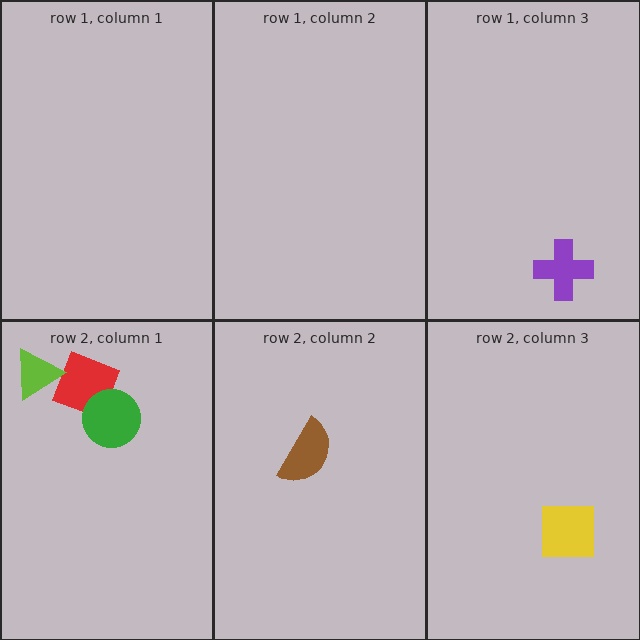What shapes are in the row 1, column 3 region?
The purple cross.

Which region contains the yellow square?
The row 2, column 3 region.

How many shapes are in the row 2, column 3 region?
1.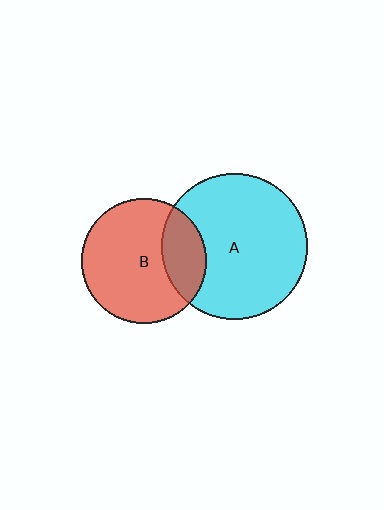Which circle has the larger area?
Circle A (cyan).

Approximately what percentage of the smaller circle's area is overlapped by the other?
Approximately 25%.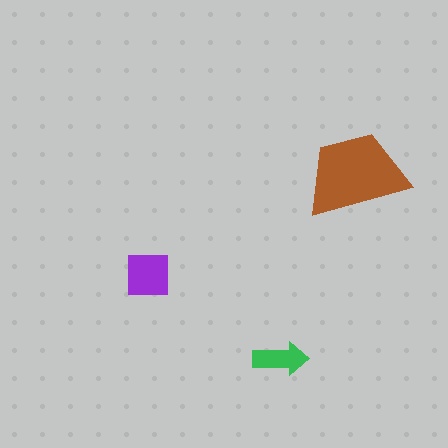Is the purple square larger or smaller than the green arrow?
Larger.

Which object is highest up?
The brown trapezoid is topmost.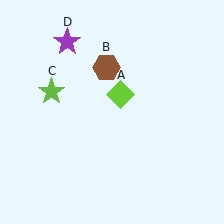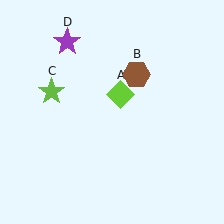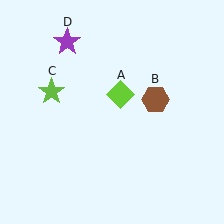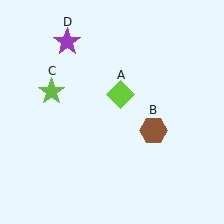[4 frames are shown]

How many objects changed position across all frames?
1 object changed position: brown hexagon (object B).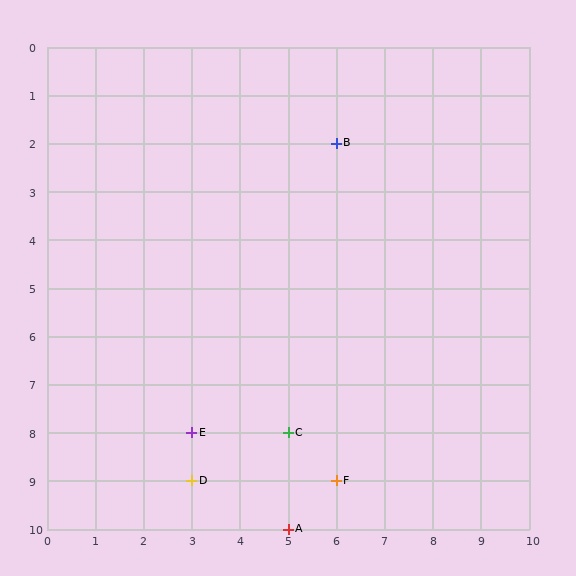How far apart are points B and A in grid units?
Points B and A are 1 column and 8 rows apart (about 8.1 grid units diagonally).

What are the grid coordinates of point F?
Point F is at grid coordinates (6, 9).